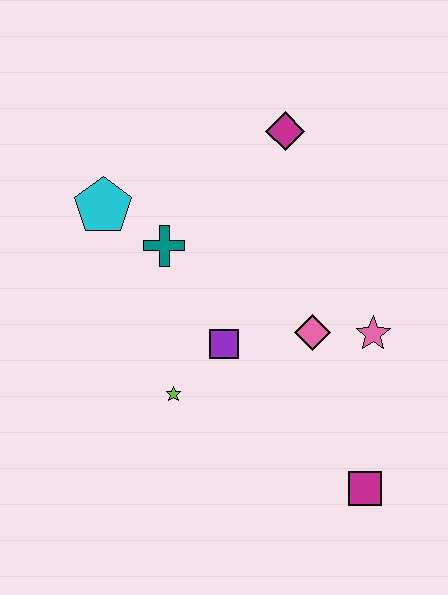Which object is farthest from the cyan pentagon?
The magenta square is farthest from the cyan pentagon.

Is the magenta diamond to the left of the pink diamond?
Yes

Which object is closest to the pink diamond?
The pink star is closest to the pink diamond.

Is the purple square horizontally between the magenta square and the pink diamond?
No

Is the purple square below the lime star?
No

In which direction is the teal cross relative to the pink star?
The teal cross is to the left of the pink star.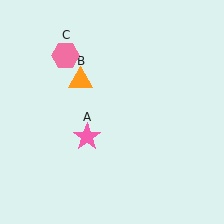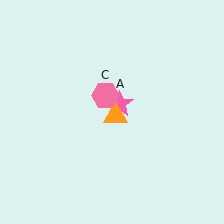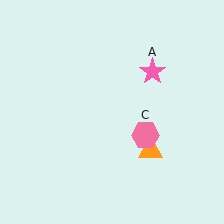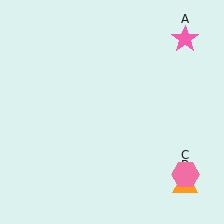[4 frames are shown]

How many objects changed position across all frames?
3 objects changed position: pink star (object A), orange triangle (object B), pink hexagon (object C).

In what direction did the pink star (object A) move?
The pink star (object A) moved up and to the right.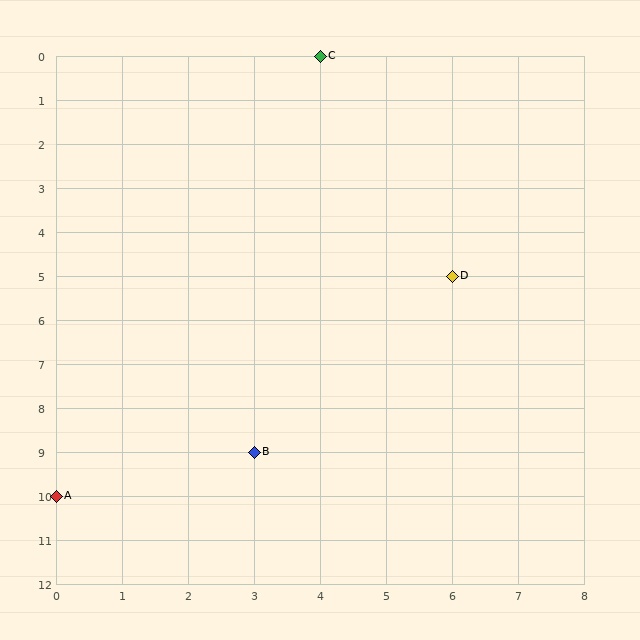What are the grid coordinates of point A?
Point A is at grid coordinates (0, 10).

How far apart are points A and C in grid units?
Points A and C are 4 columns and 10 rows apart (about 10.8 grid units diagonally).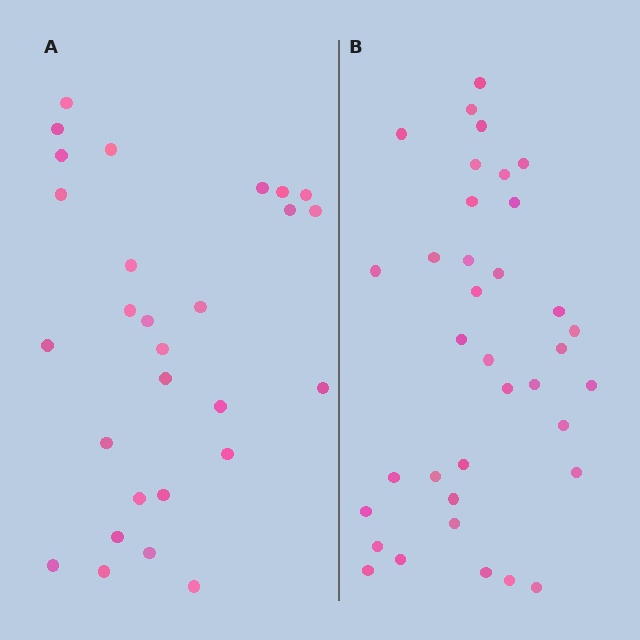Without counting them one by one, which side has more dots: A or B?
Region B (the right region) has more dots.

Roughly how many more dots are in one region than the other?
Region B has roughly 8 or so more dots than region A.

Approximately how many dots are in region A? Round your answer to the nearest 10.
About 30 dots. (The exact count is 28, which rounds to 30.)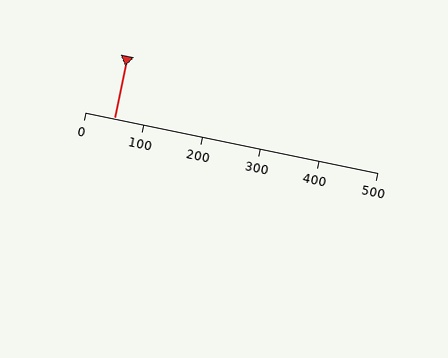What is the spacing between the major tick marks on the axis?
The major ticks are spaced 100 apart.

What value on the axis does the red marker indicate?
The marker indicates approximately 50.